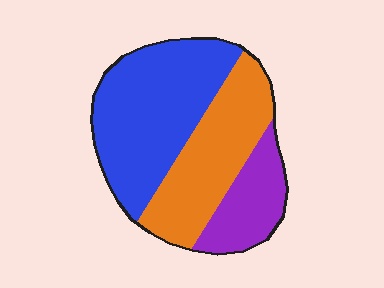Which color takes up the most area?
Blue, at roughly 45%.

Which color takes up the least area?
Purple, at roughly 20%.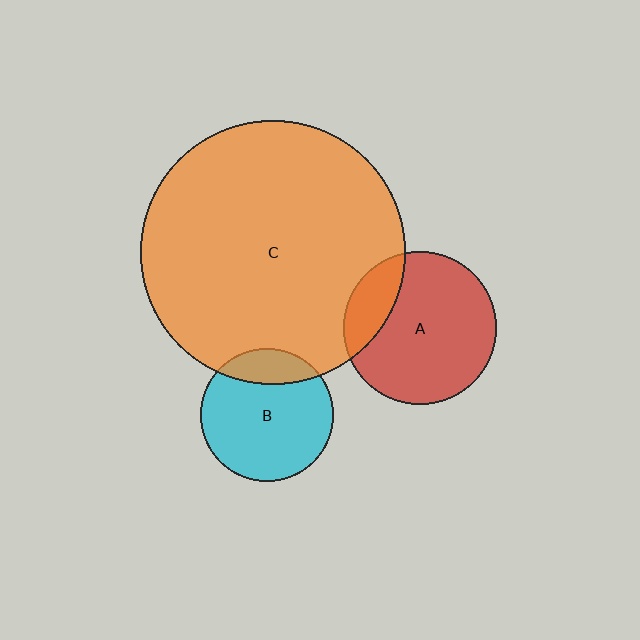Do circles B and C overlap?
Yes.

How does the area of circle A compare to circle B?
Approximately 1.3 times.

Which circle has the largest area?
Circle C (orange).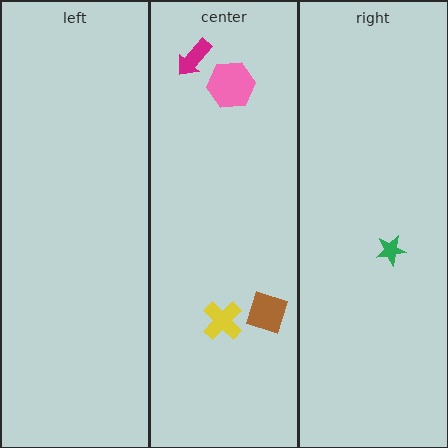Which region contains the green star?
The right region.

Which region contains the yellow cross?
The center region.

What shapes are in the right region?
The green star.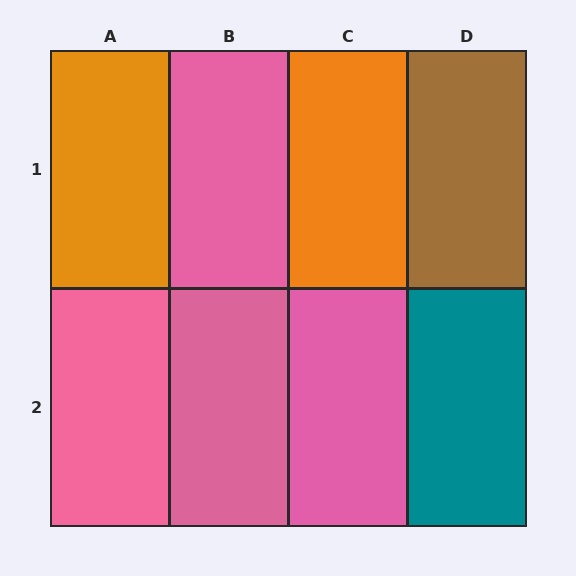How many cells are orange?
2 cells are orange.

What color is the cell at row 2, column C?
Pink.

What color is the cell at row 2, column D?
Teal.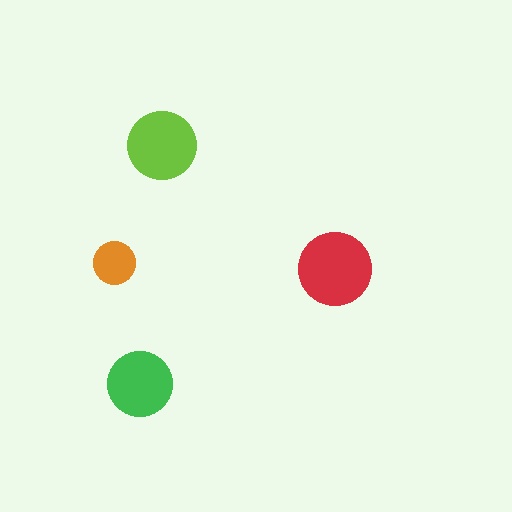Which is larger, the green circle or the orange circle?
The green one.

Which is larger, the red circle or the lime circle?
The red one.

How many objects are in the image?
There are 4 objects in the image.